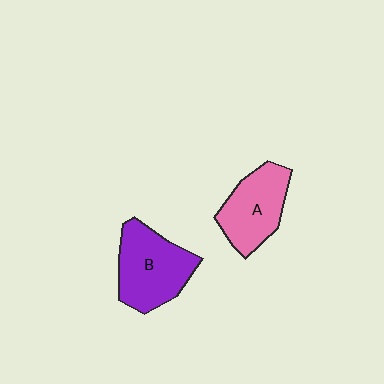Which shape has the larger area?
Shape B (purple).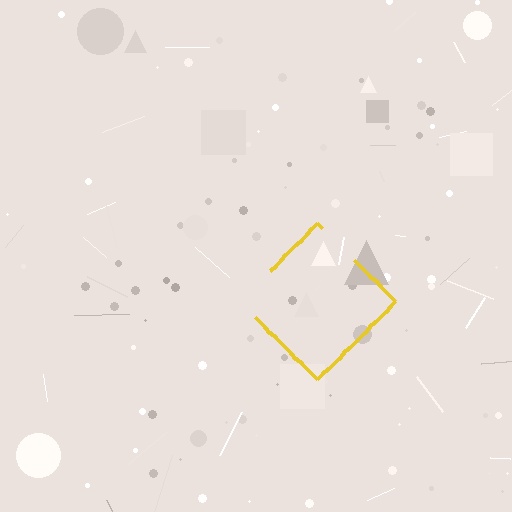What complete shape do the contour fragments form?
The contour fragments form a diamond.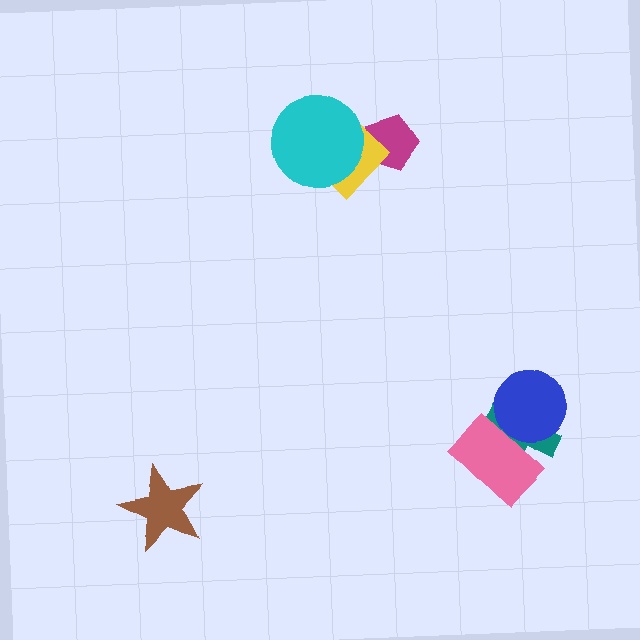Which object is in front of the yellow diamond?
The cyan circle is in front of the yellow diamond.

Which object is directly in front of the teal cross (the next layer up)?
The blue circle is directly in front of the teal cross.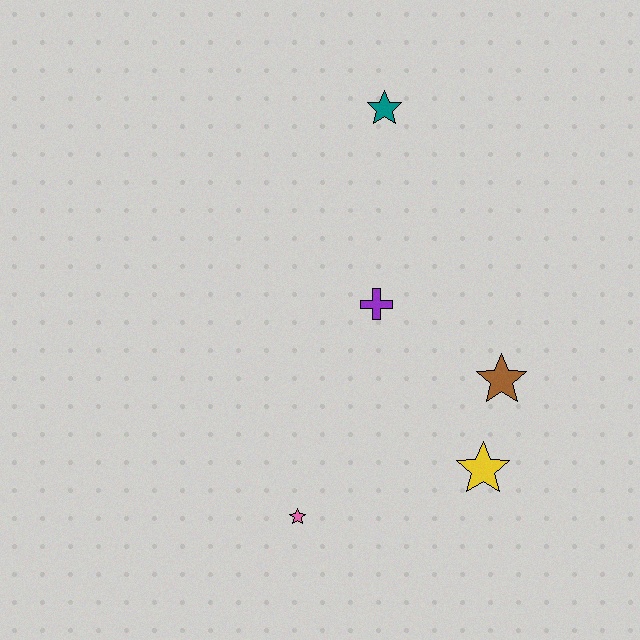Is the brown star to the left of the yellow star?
No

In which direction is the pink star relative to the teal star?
The pink star is below the teal star.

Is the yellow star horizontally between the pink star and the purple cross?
No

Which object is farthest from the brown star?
The teal star is farthest from the brown star.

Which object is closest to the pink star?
The yellow star is closest to the pink star.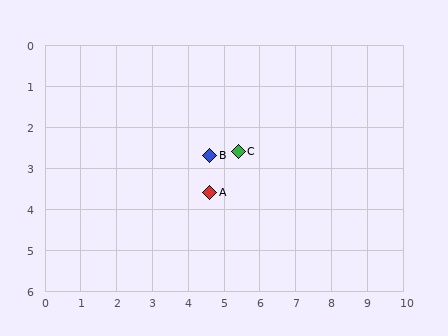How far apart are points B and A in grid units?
Points B and A are about 0.9 grid units apart.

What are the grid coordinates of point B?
Point B is at approximately (4.6, 2.7).